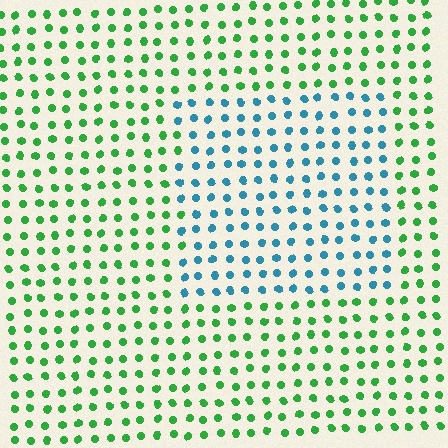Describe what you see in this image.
The image is filled with small green elements in a uniform arrangement. A rectangle-shaped region is visible where the elements are tinted to a slightly different hue, forming a subtle color boundary.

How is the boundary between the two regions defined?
The boundary is defined purely by a slight shift in hue (about 67 degrees). Spacing, size, and orientation are identical on both sides.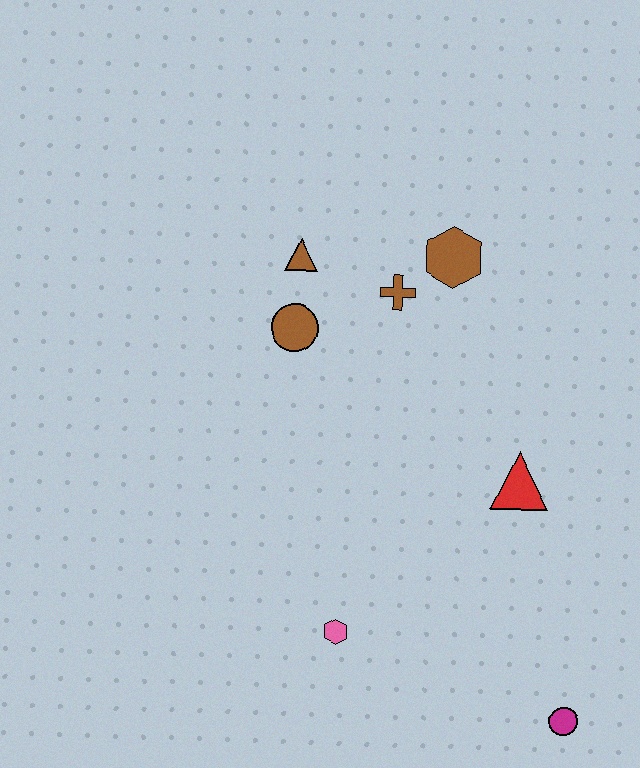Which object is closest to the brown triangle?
The brown circle is closest to the brown triangle.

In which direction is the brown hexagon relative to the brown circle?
The brown hexagon is to the right of the brown circle.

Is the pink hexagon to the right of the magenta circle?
No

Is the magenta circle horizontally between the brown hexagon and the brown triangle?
No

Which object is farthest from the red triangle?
The brown triangle is farthest from the red triangle.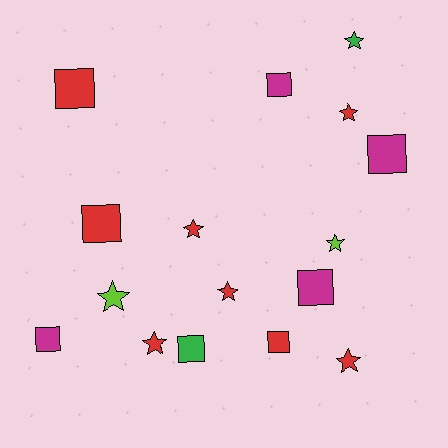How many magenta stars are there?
There are no magenta stars.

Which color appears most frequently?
Red, with 8 objects.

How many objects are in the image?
There are 16 objects.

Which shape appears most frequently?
Square, with 8 objects.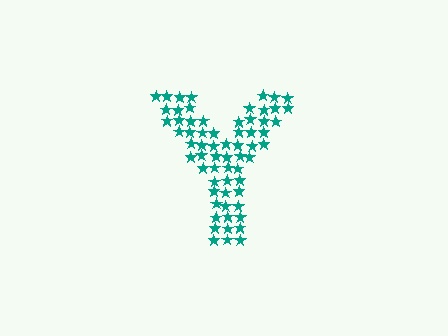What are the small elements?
The small elements are stars.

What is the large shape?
The large shape is the letter Y.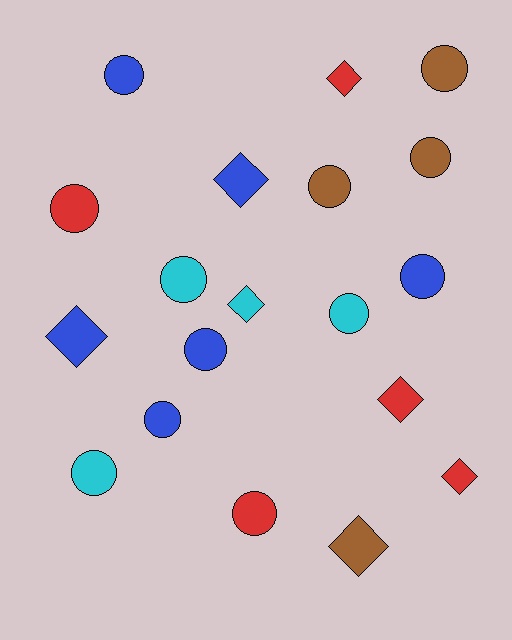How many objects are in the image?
There are 19 objects.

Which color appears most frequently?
Blue, with 6 objects.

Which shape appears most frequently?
Circle, with 12 objects.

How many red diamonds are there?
There are 3 red diamonds.